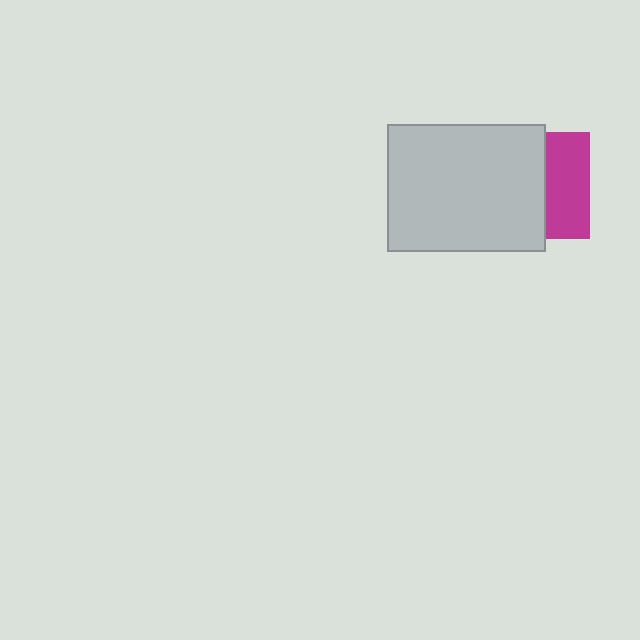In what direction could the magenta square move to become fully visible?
The magenta square could move right. That would shift it out from behind the light gray rectangle entirely.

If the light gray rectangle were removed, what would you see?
You would see the complete magenta square.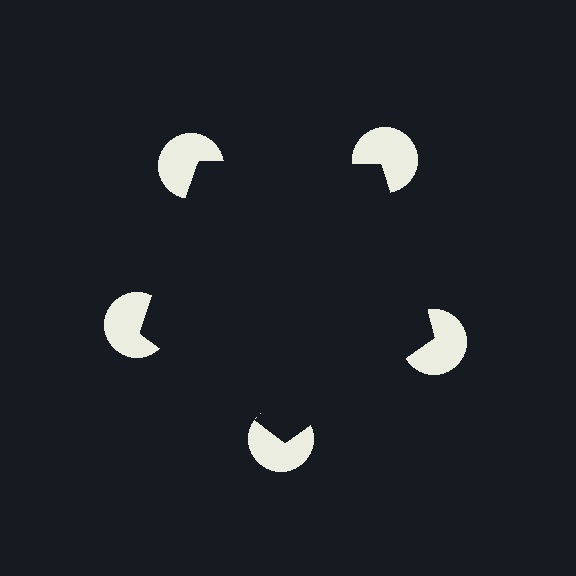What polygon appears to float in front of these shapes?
An illusory pentagon — its edges are inferred from the aligned wedge cuts in the pac-man discs, not physically drawn.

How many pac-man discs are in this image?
There are 5 — one at each vertex of the illusory pentagon.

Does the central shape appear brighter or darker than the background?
It typically appears slightly darker than the background, even though no actual brightness change is drawn.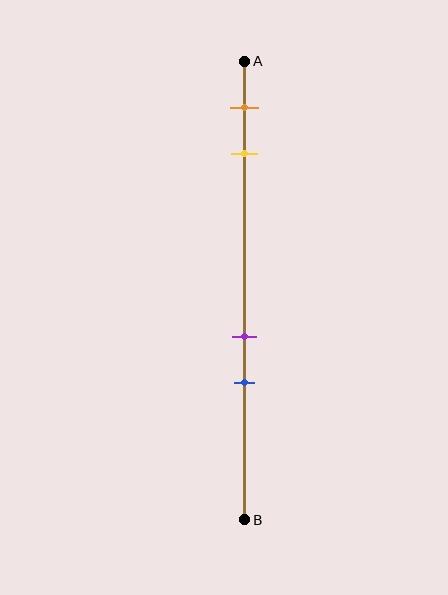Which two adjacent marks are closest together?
The purple and blue marks are the closest adjacent pair.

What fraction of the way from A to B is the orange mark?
The orange mark is approximately 10% (0.1) of the way from A to B.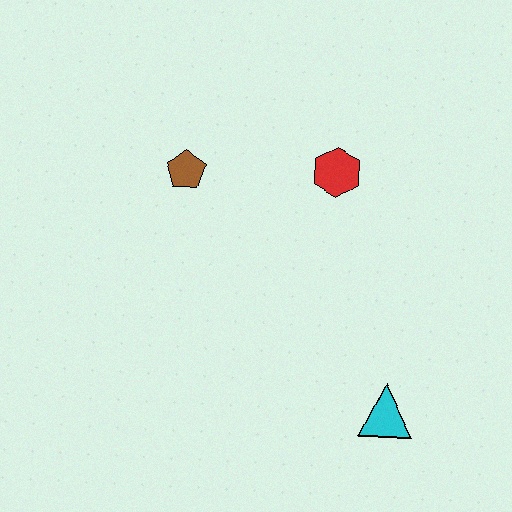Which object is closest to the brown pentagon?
The red hexagon is closest to the brown pentagon.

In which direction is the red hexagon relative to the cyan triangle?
The red hexagon is above the cyan triangle.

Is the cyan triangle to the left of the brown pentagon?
No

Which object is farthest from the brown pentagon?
The cyan triangle is farthest from the brown pentagon.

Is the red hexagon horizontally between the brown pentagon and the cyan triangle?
Yes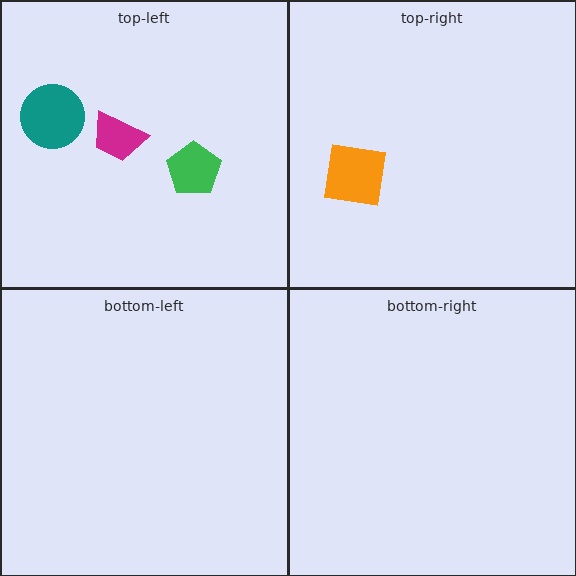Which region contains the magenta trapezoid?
The top-left region.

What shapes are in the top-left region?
The green pentagon, the magenta trapezoid, the teal circle.